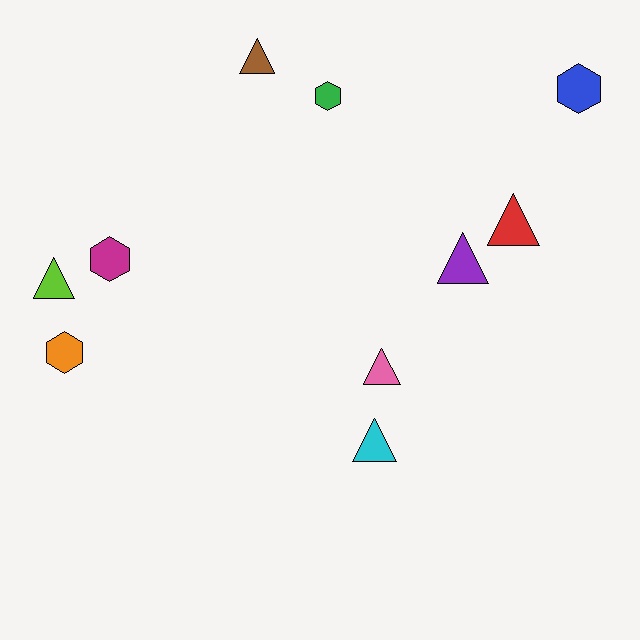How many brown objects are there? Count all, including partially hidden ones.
There is 1 brown object.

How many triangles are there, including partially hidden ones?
There are 6 triangles.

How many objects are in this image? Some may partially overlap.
There are 10 objects.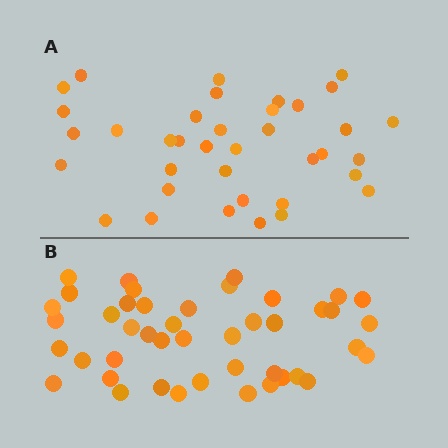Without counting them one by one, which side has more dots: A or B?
Region B (the bottom region) has more dots.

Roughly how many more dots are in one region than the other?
Region B has roughly 8 or so more dots than region A.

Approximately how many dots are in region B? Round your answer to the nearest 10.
About 40 dots. (The exact count is 44, which rounds to 40.)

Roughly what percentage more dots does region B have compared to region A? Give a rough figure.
About 20% more.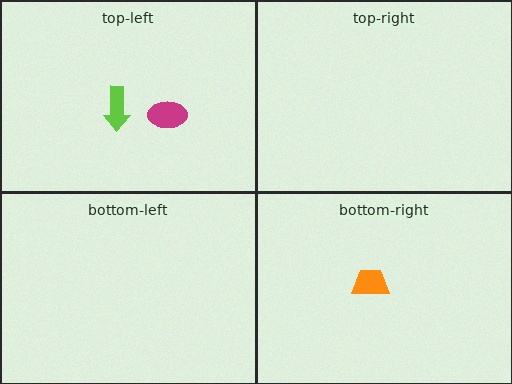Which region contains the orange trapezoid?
The bottom-right region.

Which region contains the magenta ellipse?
The top-left region.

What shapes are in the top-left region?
The lime arrow, the magenta ellipse.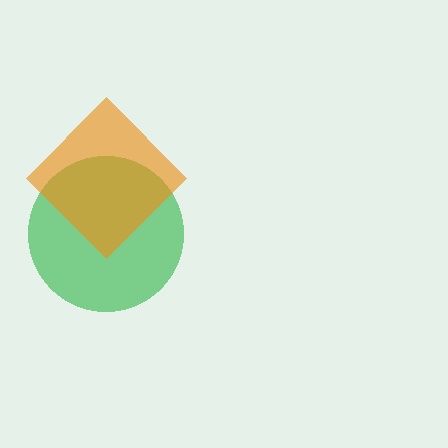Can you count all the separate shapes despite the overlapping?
Yes, there are 2 separate shapes.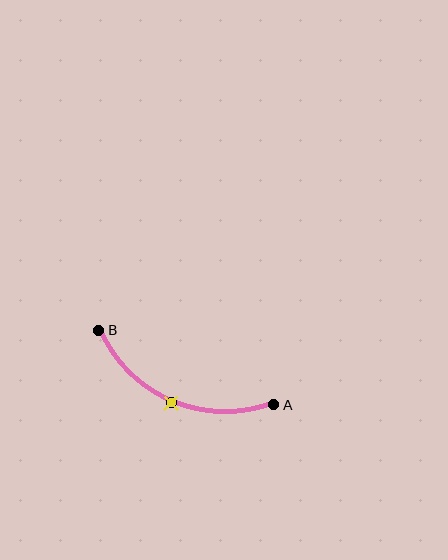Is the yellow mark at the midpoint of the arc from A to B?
Yes. The yellow mark lies on the arc at equal arc-length from both A and B — it is the arc midpoint.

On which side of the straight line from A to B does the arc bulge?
The arc bulges below the straight line connecting A and B.